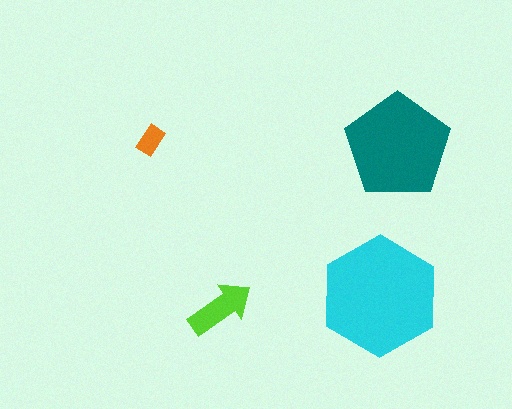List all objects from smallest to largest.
The orange rectangle, the lime arrow, the teal pentagon, the cyan hexagon.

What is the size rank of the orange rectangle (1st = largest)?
4th.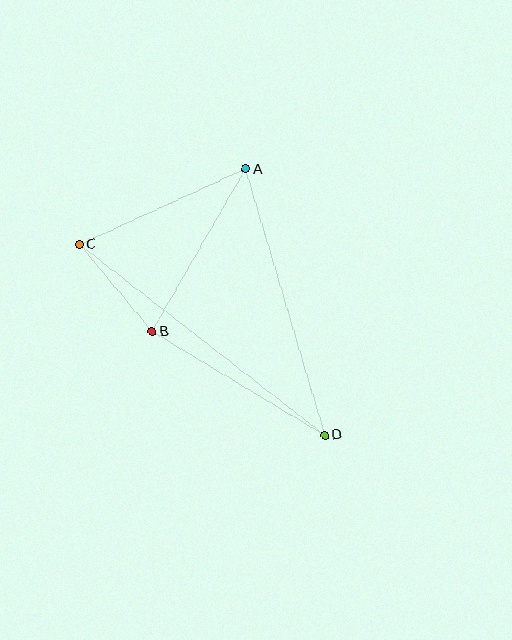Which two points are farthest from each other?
Points C and D are farthest from each other.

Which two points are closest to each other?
Points B and C are closest to each other.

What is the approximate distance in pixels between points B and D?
The distance between B and D is approximately 201 pixels.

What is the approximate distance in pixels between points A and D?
The distance between A and D is approximately 278 pixels.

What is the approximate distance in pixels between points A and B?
The distance between A and B is approximately 188 pixels.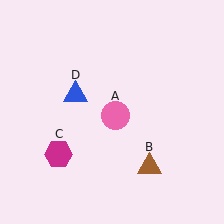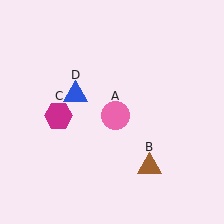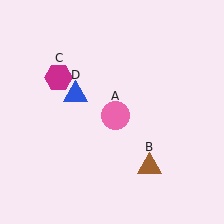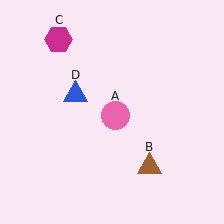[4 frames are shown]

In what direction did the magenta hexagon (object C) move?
The magenta hexagon (object C) moved up.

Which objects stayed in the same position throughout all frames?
Pink circle (object A) and brown triangle (object B) and blue triangle (object D) remained stationary.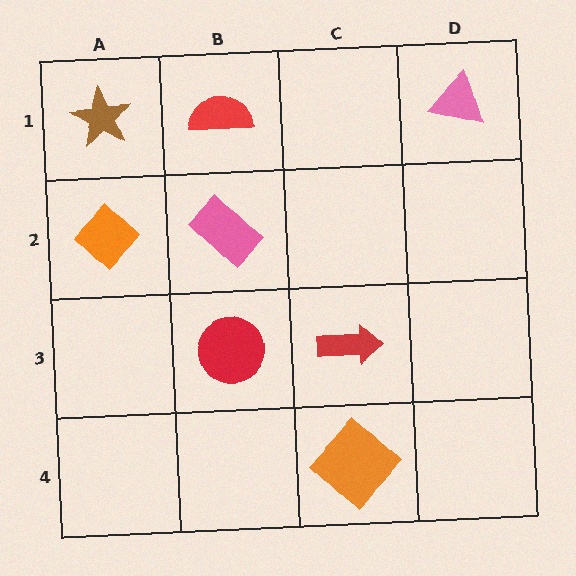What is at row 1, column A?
A brown star.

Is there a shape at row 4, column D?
No, that cell is empty.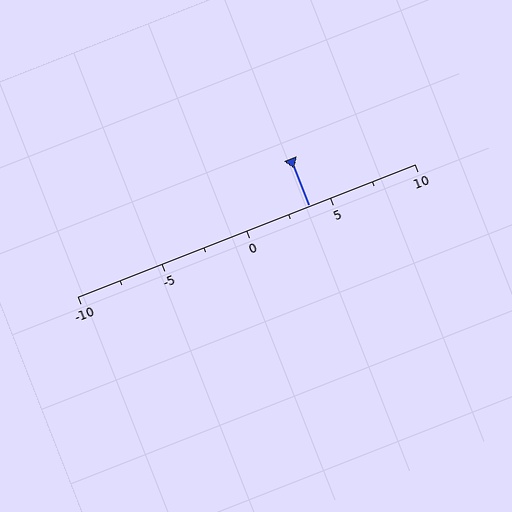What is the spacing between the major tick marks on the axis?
The major ticks are spaced 5 apart.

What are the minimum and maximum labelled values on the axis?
The axis runs from -10 to 10.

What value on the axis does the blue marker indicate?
The marker indicates approximately 3.8.